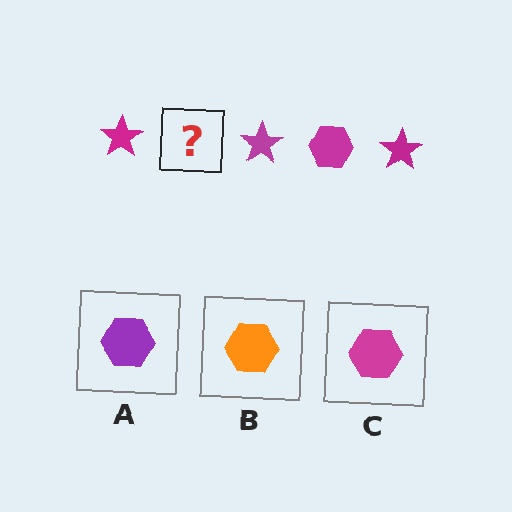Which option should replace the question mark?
Option C.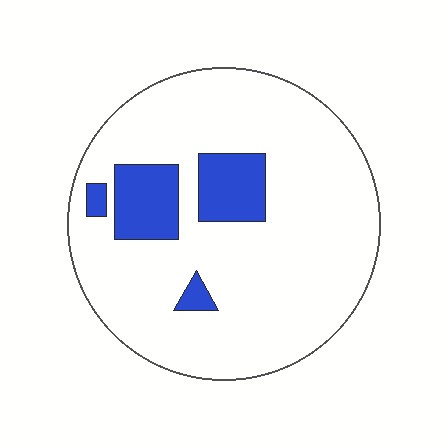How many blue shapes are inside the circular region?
4.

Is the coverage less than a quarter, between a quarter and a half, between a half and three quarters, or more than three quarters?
Less than a quarter.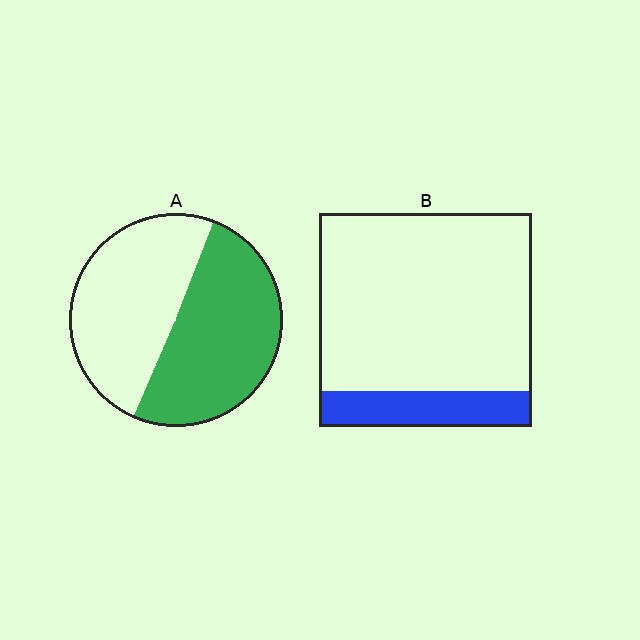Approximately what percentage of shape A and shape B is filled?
A is approximately 50% and B is approximately 15%.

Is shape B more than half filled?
No.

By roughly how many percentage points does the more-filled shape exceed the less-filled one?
By roughly 35 percentage points (A over B).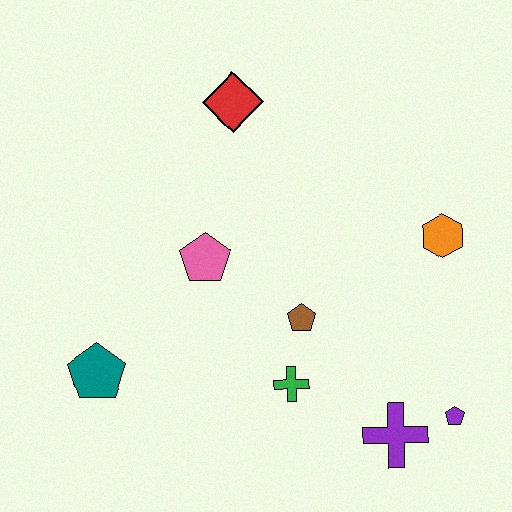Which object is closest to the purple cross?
The purple pentagon is closest to the purple cross.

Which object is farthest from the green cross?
The red diamond is farthest from the green cross.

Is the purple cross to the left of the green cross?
No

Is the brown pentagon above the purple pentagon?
Yes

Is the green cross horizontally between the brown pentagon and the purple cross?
No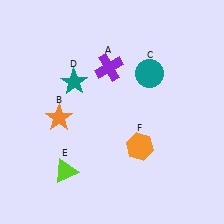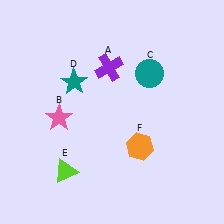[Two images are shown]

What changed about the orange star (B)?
In Image 1, B is orange. In Image 2, it changed to pink.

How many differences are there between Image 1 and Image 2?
There is 1 difference between the two images.